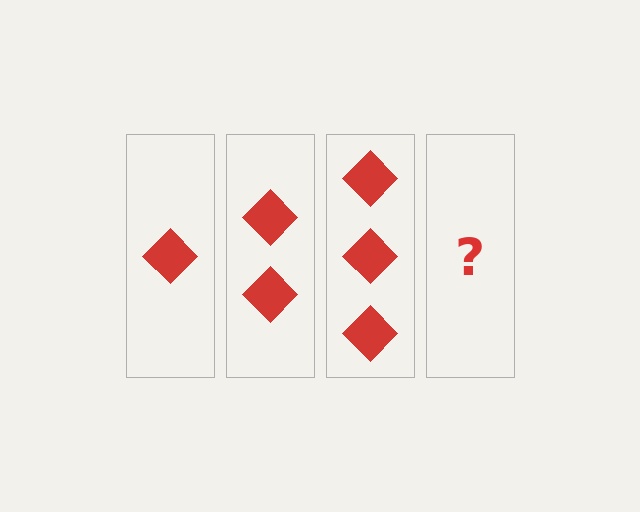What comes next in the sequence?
The next element should be 4 diamonds.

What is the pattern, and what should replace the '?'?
The pattern is that each step adds one more diamond. The '?' should be 4 diamonds.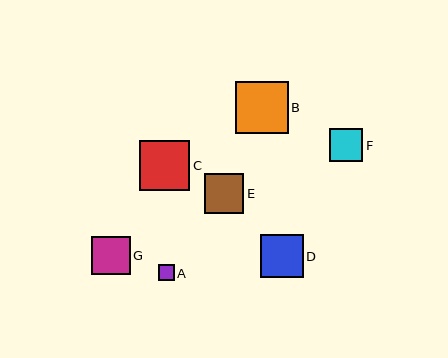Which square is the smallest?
Square A is the smallest with a size of approximately 16 pixels.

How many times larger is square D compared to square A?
Square D is approximately 2.7 times the size of square A.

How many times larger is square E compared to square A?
Square E is approximately 2.5 times the size of square A.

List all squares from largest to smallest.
From largest to smallest: B, C, D, E, G, F, A.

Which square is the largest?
Square B is the largest with a size of approximately 53 pixels.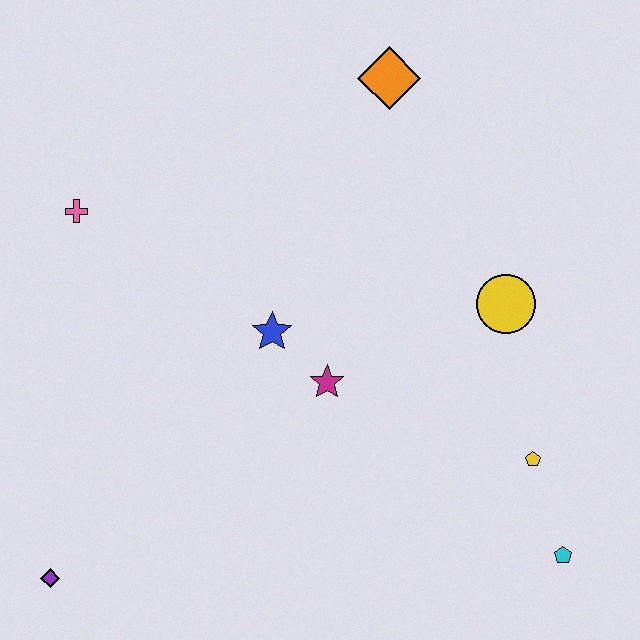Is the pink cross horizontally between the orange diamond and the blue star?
No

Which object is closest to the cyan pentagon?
The yellow pentagon is closest to the cyan pentagon.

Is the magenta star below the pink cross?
Yes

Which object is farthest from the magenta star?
The purple diamond is farthest from the magenta star.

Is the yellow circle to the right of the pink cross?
Yes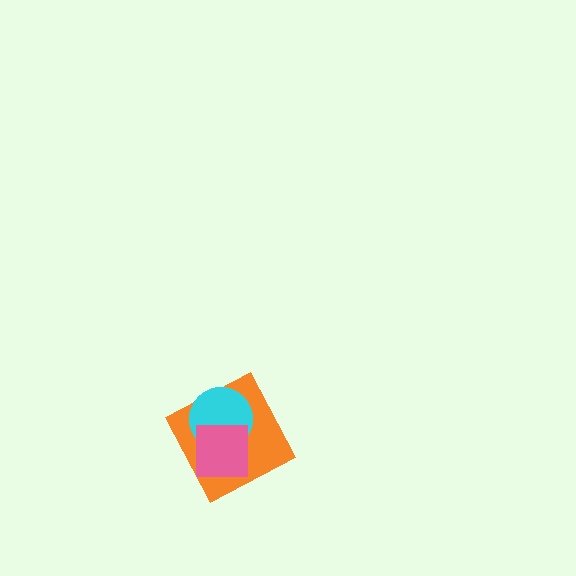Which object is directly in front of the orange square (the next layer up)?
The cyan circle is directly in front of the orange square.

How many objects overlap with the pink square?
2 objects overlap with the pink square.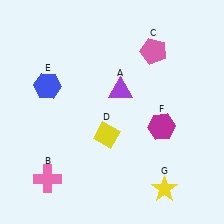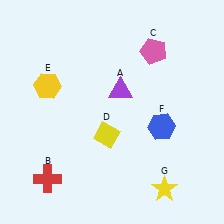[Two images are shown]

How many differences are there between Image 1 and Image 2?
There are 3 differences between the two images.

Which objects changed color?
B changed from pink to red. E changed from blue to yellow. F changed from magenta to blue.